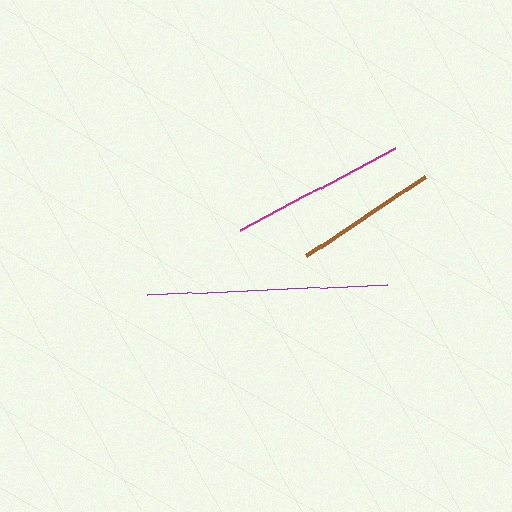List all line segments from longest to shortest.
From longest to shortest: purple, magenta, brown.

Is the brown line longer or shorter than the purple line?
The purple line is longer than the brown line.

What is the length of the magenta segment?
The magenta segment is approximately 175 pixels long.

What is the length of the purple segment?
The purple segment is approximately 240 pixels long.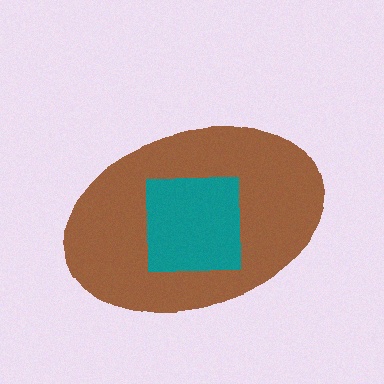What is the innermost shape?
The teal square.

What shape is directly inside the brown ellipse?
The teal square.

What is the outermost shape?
The brown ellipse.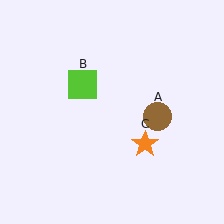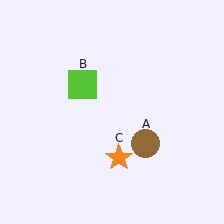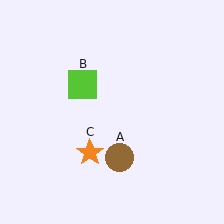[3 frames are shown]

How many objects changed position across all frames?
2 objects changed position: brown circle (object A), orange star (object C).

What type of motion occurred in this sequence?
The brown circle (object A), orange star (object C) rotated clockwise around the center of the scene.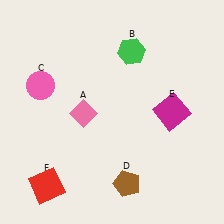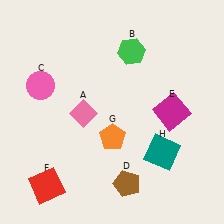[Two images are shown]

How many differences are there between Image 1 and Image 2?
There are 2 differences between the two images.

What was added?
An orange pentagon (G), a teal square (H) were added in Image 2.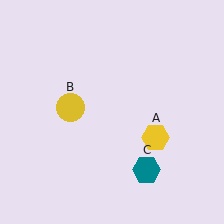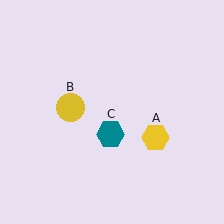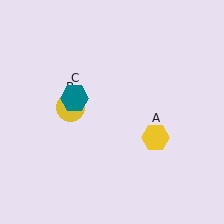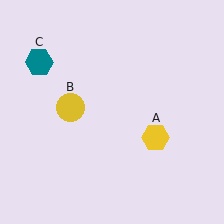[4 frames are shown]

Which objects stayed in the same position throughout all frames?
Yellow hexagon (object A) and yellow circle (object B) remained stationary.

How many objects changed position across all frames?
1 object changed position: teal hexagon (object C).